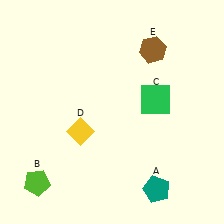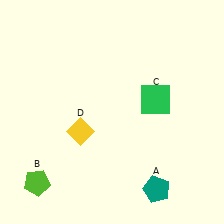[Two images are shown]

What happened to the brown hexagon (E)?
The brown hexagon (E) was removed in Image 2. It was in the top-right area of Image 1.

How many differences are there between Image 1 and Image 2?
There is 1 difference between the two images.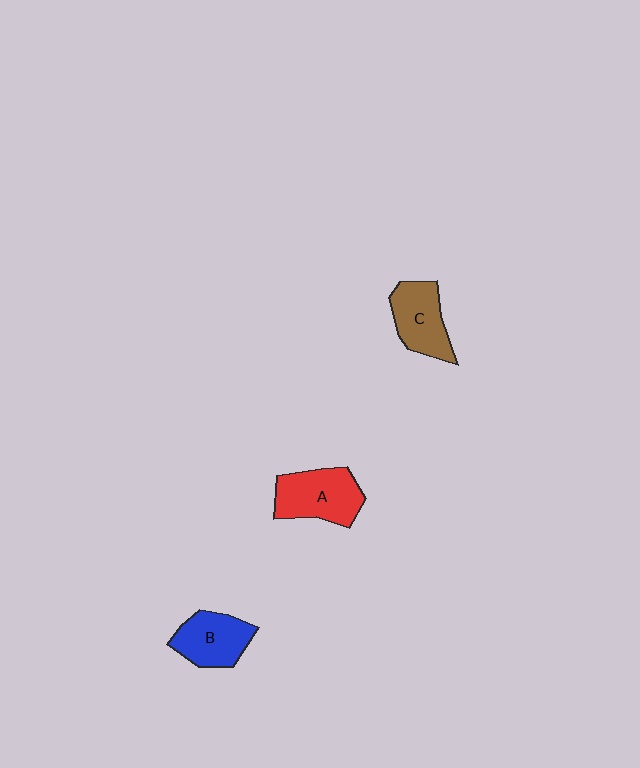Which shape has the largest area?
Shape A (red).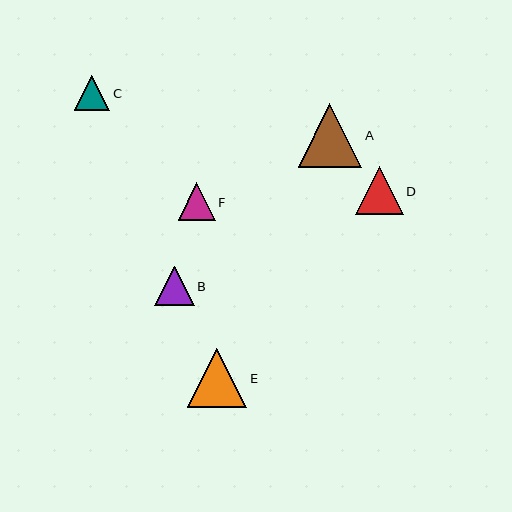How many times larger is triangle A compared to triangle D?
Triangle A is approximately 1.3 times the size of triangle D.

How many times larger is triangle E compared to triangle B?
Triangle E is approximately 1.5 times the size of triangle B.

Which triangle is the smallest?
Triangle C is the smallest with a size of approximately 36 pixels.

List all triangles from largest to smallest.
From largest to smallest: A, E, D, B, F, C.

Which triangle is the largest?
Triangle A is the largest with a size of approximately 63 pixels.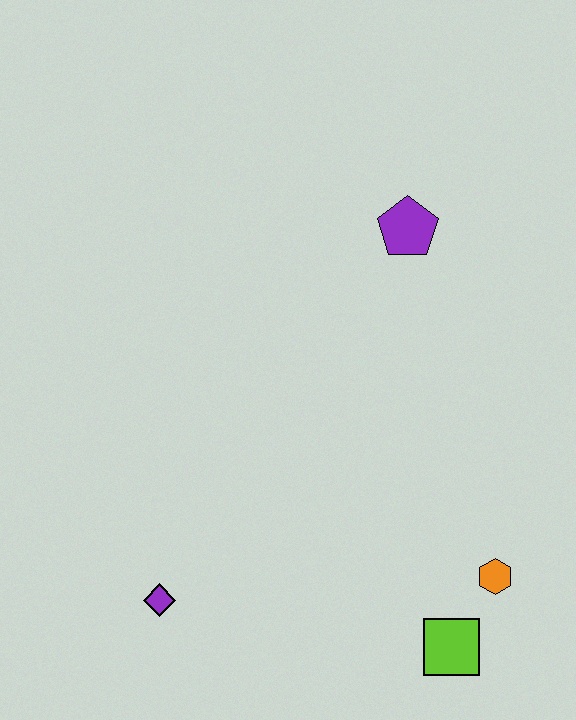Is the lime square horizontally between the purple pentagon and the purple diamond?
No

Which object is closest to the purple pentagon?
The orange hexagon is closest to the purple pentagon.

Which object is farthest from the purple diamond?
The purple pentagon is farthest from the purple diamond.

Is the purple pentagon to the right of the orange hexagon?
No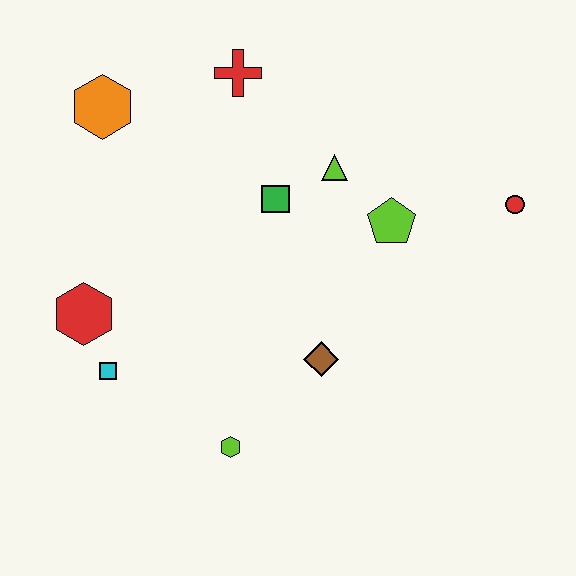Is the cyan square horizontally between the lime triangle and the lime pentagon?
No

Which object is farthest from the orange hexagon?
The red circle is farthest from the orange hexagon.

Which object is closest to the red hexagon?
The cyan square is closest to the red hexagon.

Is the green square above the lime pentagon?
Yes